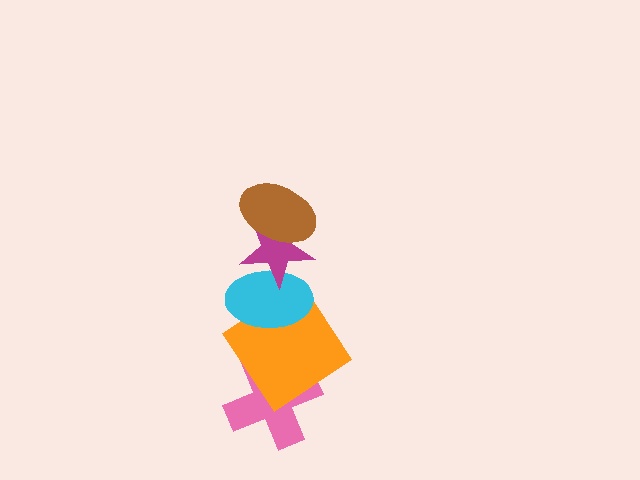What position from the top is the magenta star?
The magenta star is 2nd from the top.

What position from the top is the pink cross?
The pink cross is 5th from the top.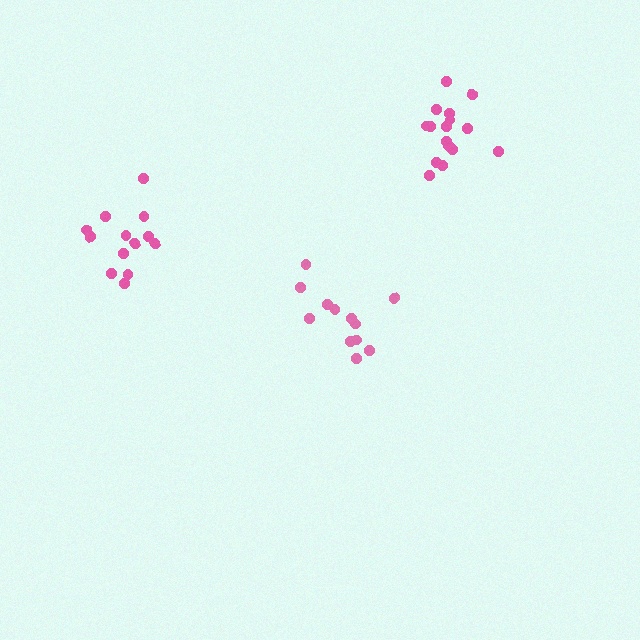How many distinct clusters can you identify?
There are 3 distinct clusters.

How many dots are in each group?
Group 1: 13 dots, Group 2: 12 dots, Group 3: 16 dots (41 total).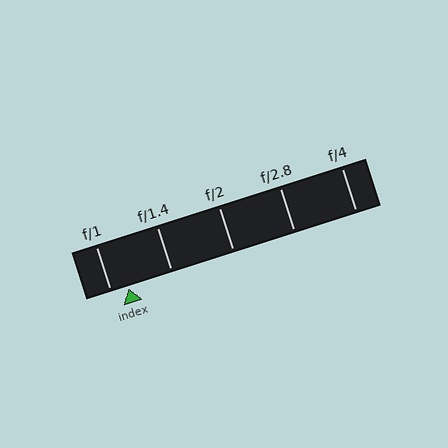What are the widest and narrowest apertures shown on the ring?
The widest aperture shown is f/1 and the narrowest is f/4.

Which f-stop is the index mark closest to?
The index mark is closest to f/1.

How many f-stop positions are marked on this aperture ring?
There are 5 f-stop positions marked.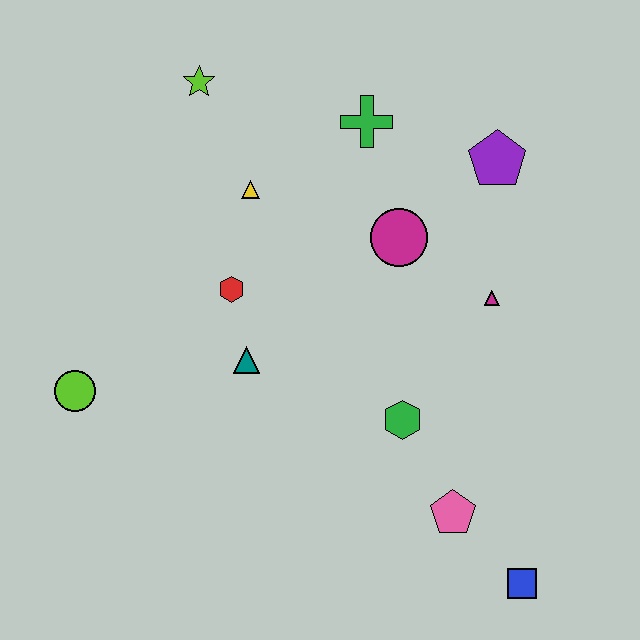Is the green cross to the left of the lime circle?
No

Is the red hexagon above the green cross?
No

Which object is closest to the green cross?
The magenta circle is closest to the green cross.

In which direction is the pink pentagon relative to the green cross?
The pink pentagon is below the green cross.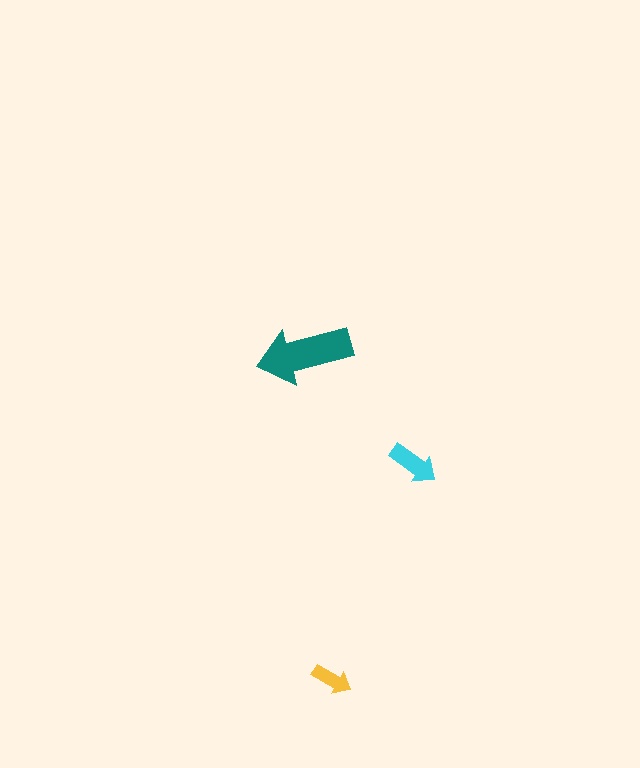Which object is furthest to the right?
The cyan arrow is rightmost.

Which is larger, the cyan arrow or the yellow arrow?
The cyan one.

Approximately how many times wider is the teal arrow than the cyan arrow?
About 2 times wider.